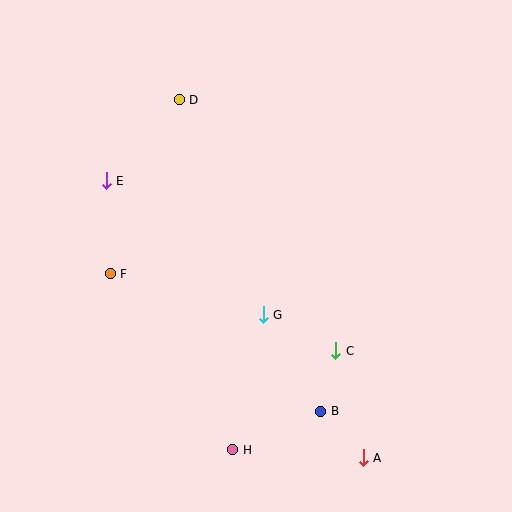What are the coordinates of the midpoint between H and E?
The midpoint between H and E is at (170, 315).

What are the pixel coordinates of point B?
Point B is at (321, 411).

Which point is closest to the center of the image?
Point G at (263, 315) is closest to the center.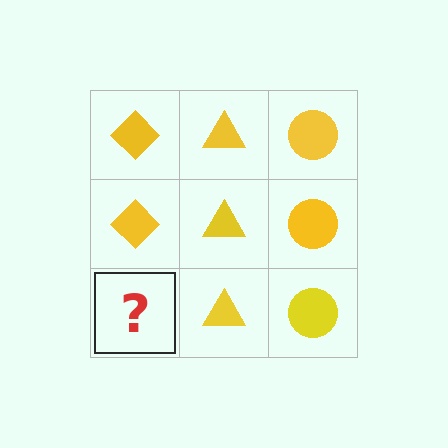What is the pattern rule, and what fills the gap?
The rule is that each column has a consistent shape. The gap should be filled with a yellow diamond.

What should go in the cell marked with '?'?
The missing cell should contain a yellow diamond.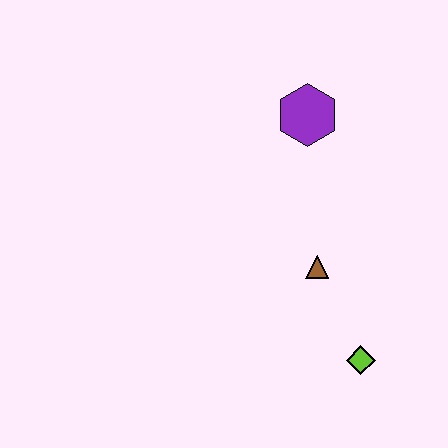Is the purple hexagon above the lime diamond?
Yes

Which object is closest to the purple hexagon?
The brown triangle is closest to the purple hexagon.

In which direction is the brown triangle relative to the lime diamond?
The brown triangle is above the lime diamond.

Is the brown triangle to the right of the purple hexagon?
Yes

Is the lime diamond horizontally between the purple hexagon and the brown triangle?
No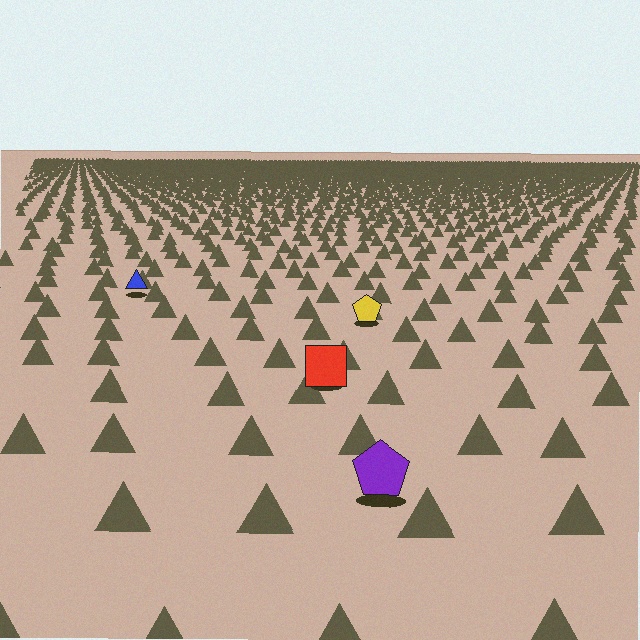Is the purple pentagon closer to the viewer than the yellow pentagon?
Yes. The purple pentagon is closer — you can tell from the texture gradient: the ground texture is coarser near it.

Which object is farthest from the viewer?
The blue triangle is farthest from the viewer. It appears smaller and the ground texture around it is denser.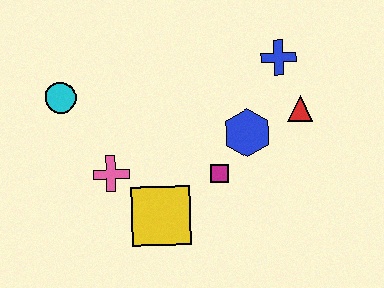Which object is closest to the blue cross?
The red triangle is closest to the blue cross.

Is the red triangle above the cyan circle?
No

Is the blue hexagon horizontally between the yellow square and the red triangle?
Yes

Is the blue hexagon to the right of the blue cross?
No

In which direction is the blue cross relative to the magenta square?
The blue cross is above the magenta square.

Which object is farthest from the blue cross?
The cyan circle is farthest from the blue cross.